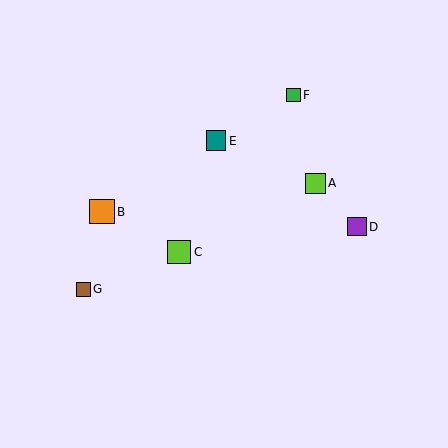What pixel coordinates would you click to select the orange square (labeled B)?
Click at (102, 212) to select the orange square B.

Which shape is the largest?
The orange square (labeled B) is the largest.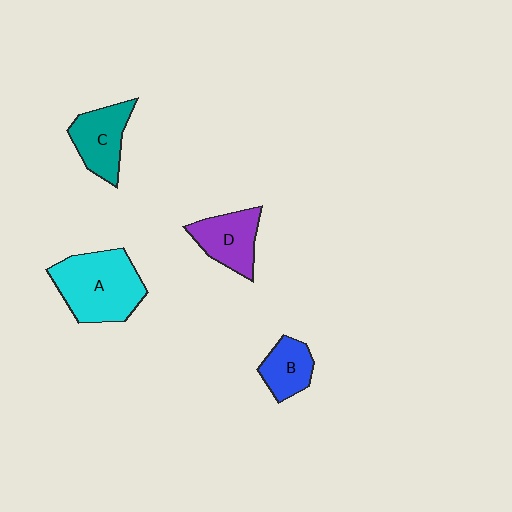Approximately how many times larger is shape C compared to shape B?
Approximately 1.3 times.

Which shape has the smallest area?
Shape B (blue).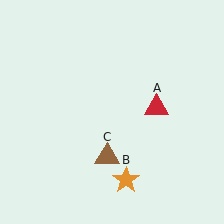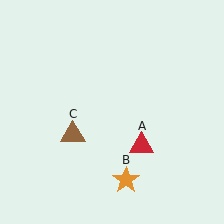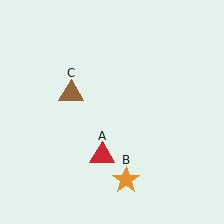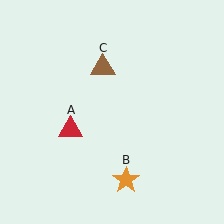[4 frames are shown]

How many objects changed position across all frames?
2 objects changed position: red triangle (object A), brown triangle (object C).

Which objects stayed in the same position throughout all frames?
Orange star (object B) remained stationary.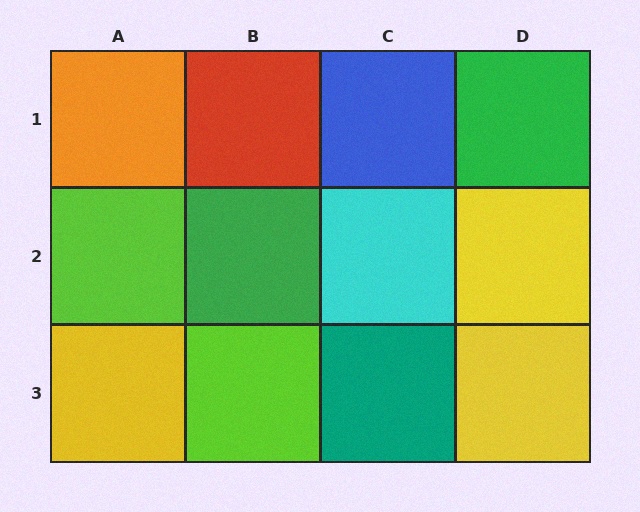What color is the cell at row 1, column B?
Red.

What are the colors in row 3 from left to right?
Yellow, lime, teal, yellow.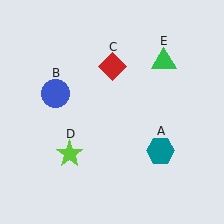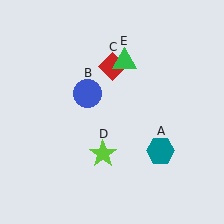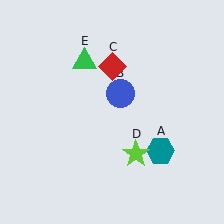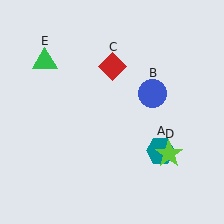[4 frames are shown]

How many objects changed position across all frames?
3 objects changed position: blue circle (object B), lime star (object D), green triangle (object E).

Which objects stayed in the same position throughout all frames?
Teal hexagon (object A) and red diamond (object C) remained stationary.